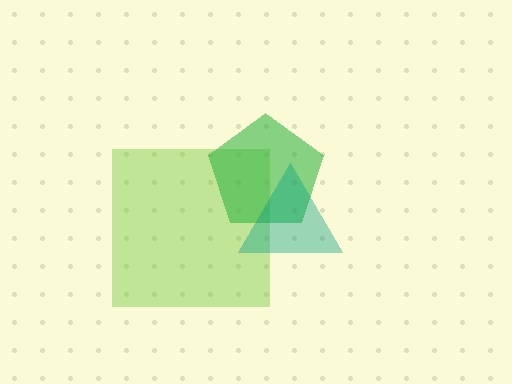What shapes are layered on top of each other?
The layered shapes are: a lime square, a green pentagon, a teal triangle.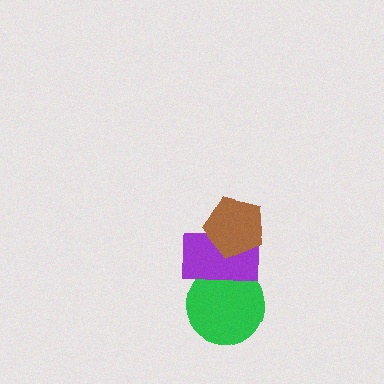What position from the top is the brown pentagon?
The brown pentagon is 1st from the top.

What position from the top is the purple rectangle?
The purple rectangle is 2nd from the top.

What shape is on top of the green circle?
The purple rectangle is on top of the green circle.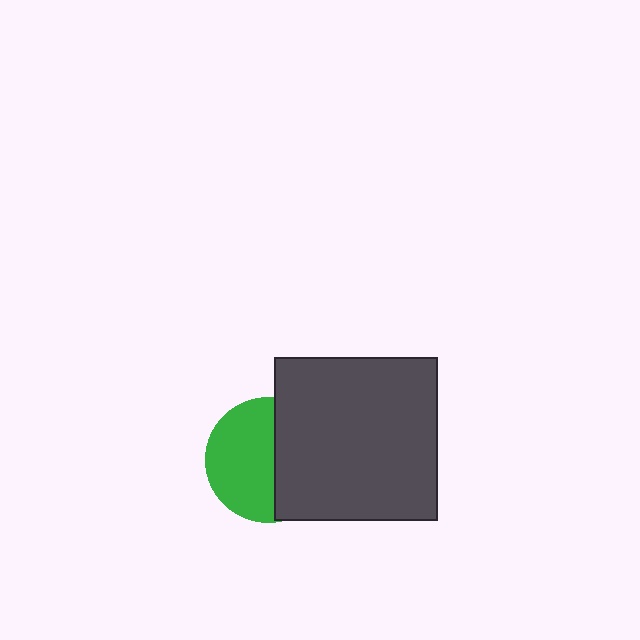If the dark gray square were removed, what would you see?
You would see the complete green circle.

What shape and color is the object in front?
The object in front is a dark gray square.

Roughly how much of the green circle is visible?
About half of it is visible (roughly 55%).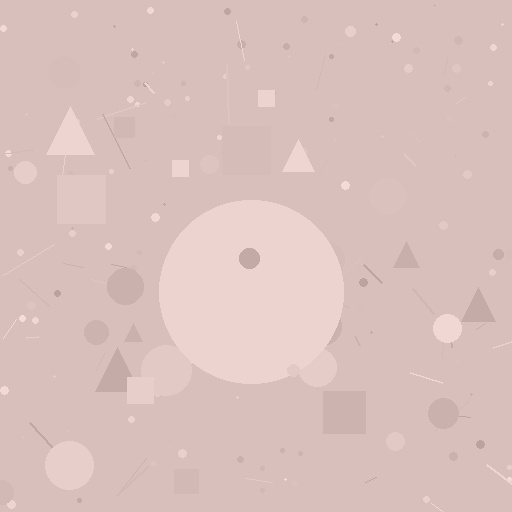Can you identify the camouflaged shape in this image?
The camouflaged shape is a circle.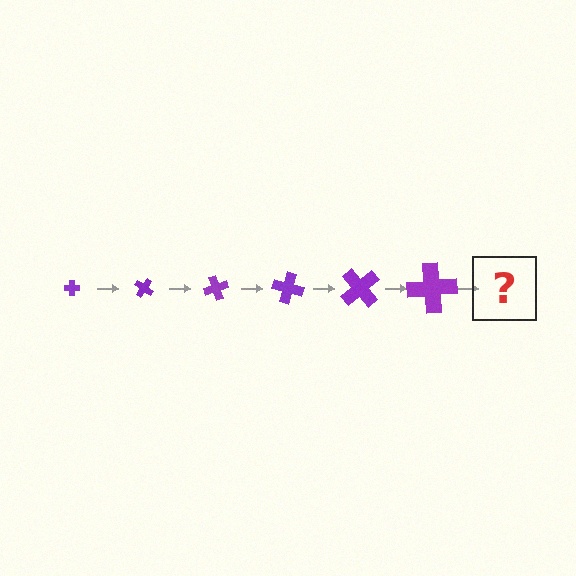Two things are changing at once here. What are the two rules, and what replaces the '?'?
The two rules are that the cross grows larger each step and it rotates 35 degrees each step. The '?' should be a cross, larger than the previous one and rotated 210 degrees from the start.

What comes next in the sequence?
The next element should be a cross, larger than the previous one and rotated 210 degrees from the start.